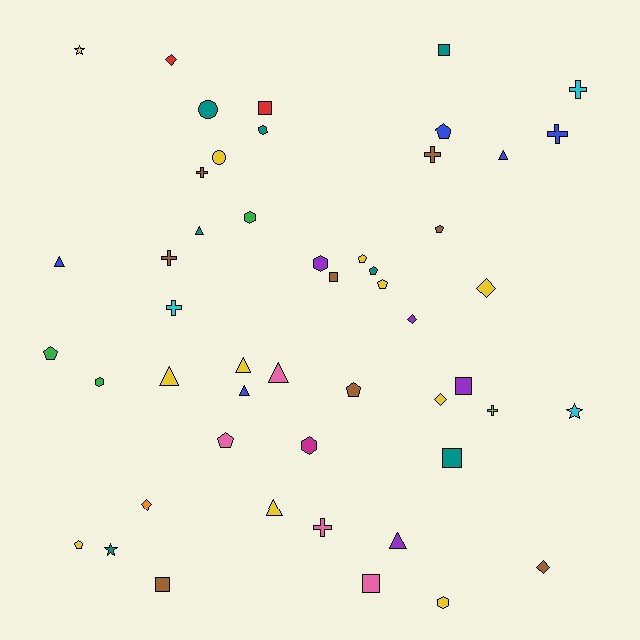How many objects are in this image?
There are 50 objects.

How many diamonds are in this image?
There are 6 diamonds.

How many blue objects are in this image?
There are 5 blue objects.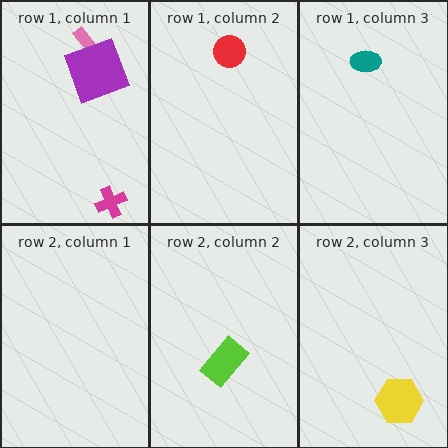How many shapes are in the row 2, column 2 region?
1.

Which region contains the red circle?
The row 1, column 2 region.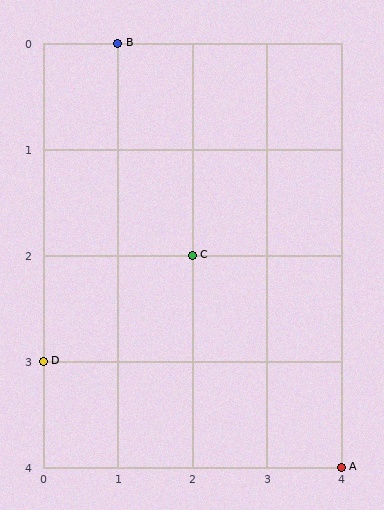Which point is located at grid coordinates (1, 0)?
Point B is at (1, 0).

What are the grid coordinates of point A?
Point A is at grid coordinates (4, 4).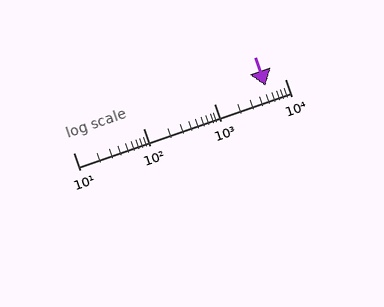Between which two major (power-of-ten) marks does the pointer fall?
The pointer is between 1000 and 10000.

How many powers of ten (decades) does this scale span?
The scale spans 3 decades, from 10 to 10000.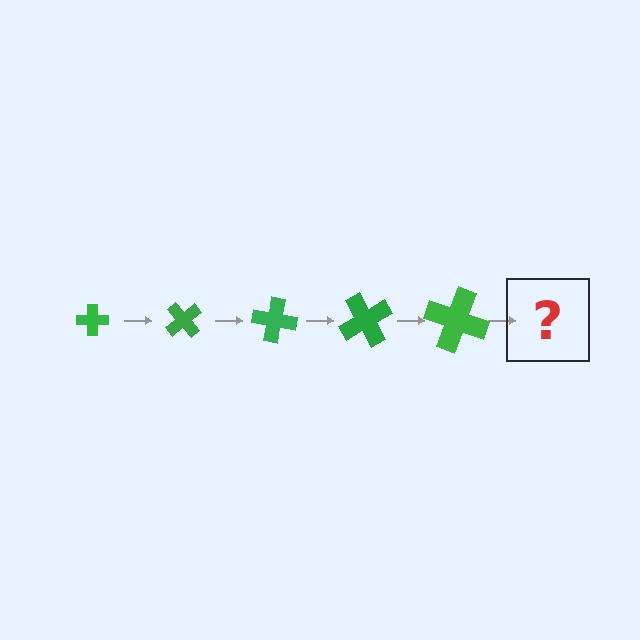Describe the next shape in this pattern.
It should be a cross, larger than the previous one and rotated 250 degrees from the start.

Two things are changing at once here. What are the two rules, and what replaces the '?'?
The two rules are that the cross grows larger each step and it rotates 50 degrees each step. The '?' should be a cross, larger than the previous one and rotated 250 degrees from the start.